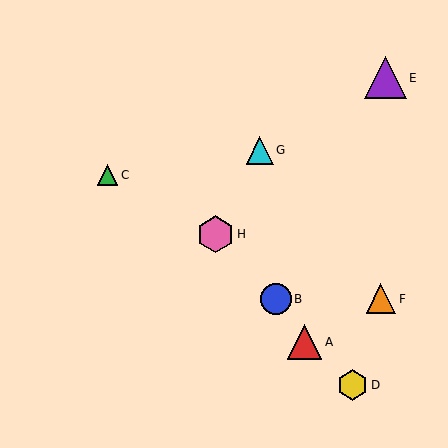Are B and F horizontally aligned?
Yes, both are at y≈299.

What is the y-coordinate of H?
Object H is at y≈234.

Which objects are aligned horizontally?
Objects B, F are aligned horizontally.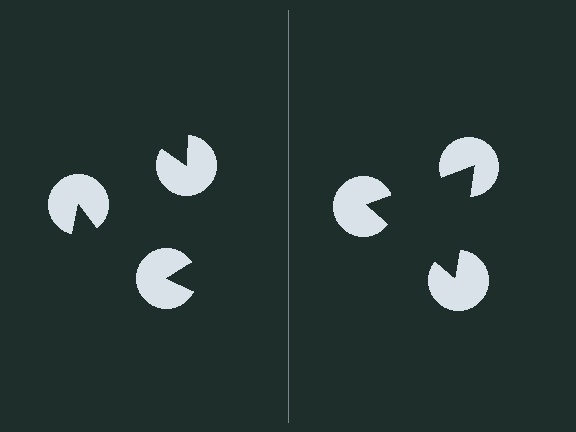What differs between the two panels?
The pac-man discs are positioned identically on both sides; only the wedge orientations differ. On the right they align to a triangle; on the left they are misaligned.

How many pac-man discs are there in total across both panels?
6 — 3 on each side.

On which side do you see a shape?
An illusory triangle appears on the right side. On the left side the wedge cuts are rotated, so no coherent shape forms.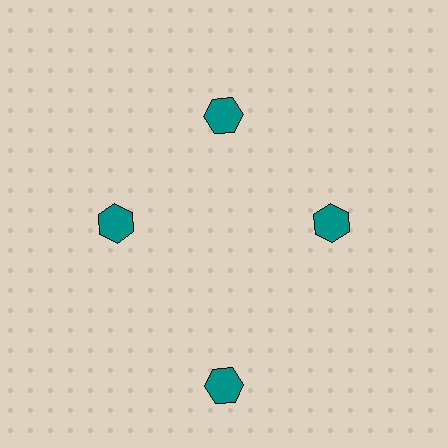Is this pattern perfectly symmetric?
No. The 4 teal hexagons are arranged in a ring, but one element near the 6 o'clock position is pushed outward from the center, breaking the 4-fold rotational symmetry.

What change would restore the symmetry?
The symmetry would be restored by moving it inward, back onto the ring so that all 4 hexagons sit at equal angles and equal distance from the center.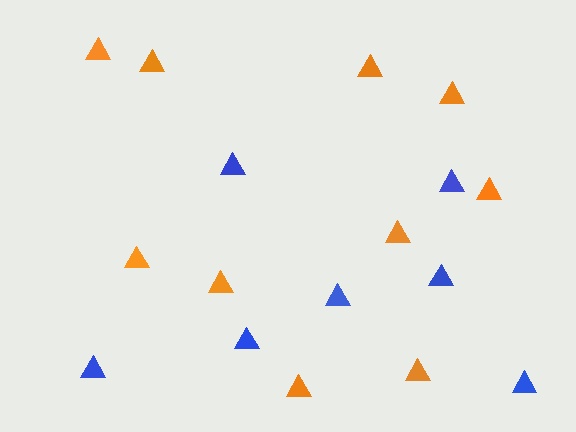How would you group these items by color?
There are 2 groups: one group of orange triangles (10) and one group of blue triangles (7).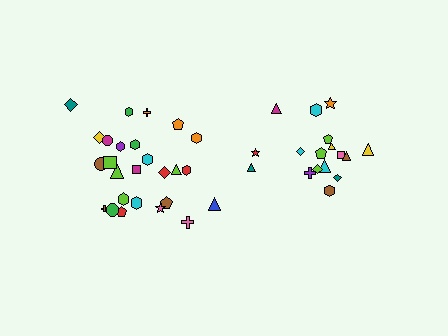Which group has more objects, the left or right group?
The left group.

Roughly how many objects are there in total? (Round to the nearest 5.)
Roughly 45 objects in total.